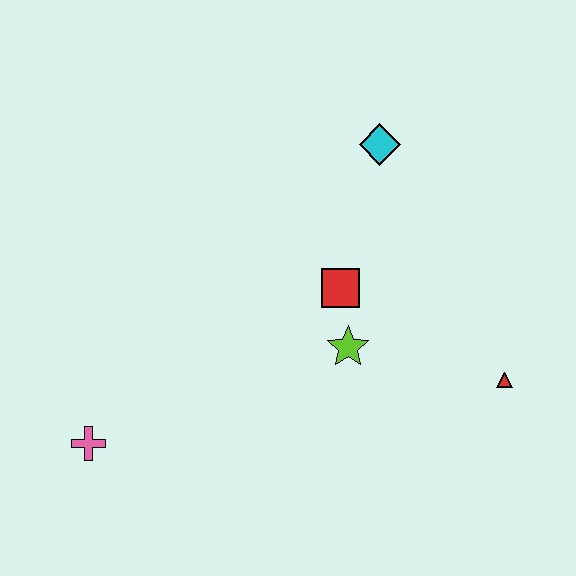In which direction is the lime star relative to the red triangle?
The lime star is to the left of the red triangle.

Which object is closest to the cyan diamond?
The red square is closest to the cyan diamond.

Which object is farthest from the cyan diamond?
The pink cross is farthest from the cyan diamond.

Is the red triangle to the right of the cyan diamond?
Yes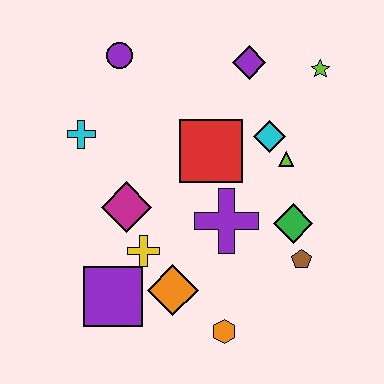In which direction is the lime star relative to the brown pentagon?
The lime star is above the brown pentagon.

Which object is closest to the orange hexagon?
The orange diamond is closest to the orange hexagon.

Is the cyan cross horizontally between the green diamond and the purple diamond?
No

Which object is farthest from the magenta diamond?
The lime star is farthest from the magenta diamond.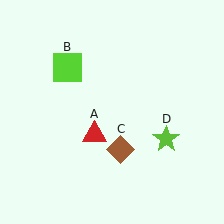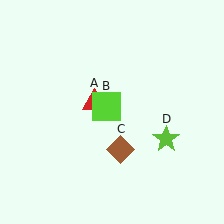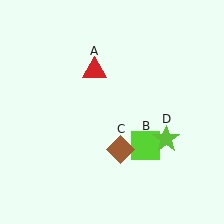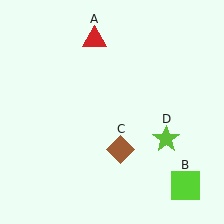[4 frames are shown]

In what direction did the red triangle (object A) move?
The red triangle (object A) moved up.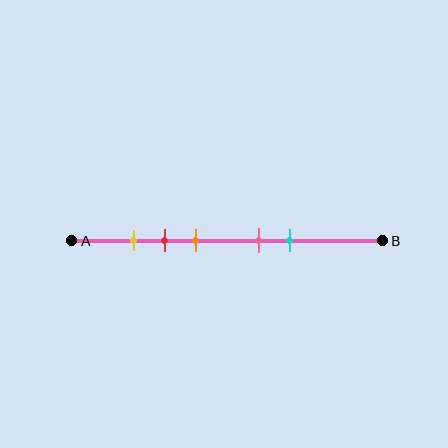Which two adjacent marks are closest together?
The yellow and red marks are the closest adjacent pair.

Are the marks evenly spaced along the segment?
No, the marks are not evenly spaced.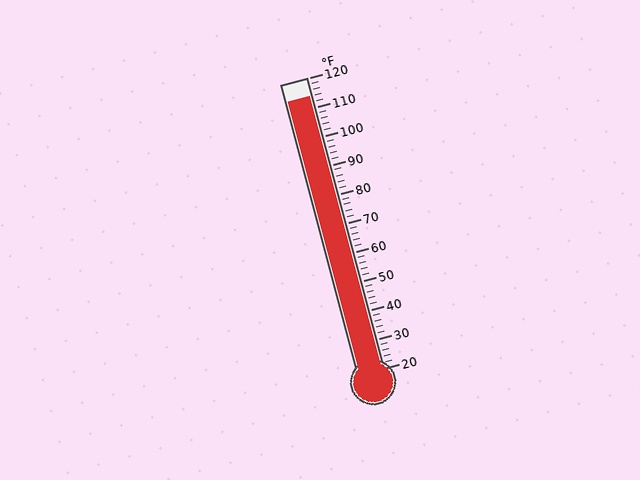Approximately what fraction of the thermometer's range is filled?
The thermometer is filled to approximately 95% of its range.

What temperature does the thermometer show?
The thermometer shows approximately 114°F.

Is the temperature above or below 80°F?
The temperature is above 80°F.